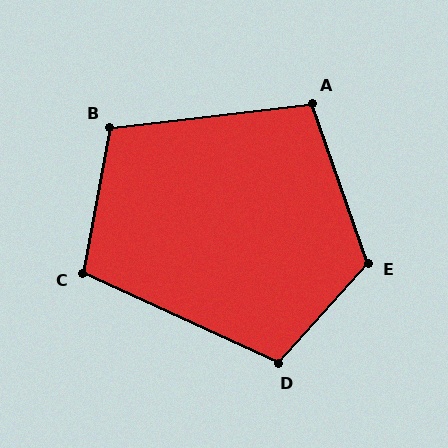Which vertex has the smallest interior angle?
A, at approximately 102 degrees.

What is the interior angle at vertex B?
Approximately 107 degrees (obtuse).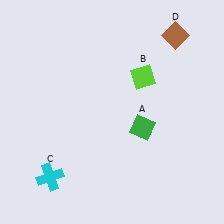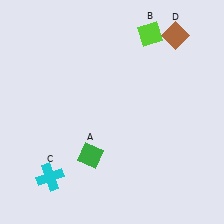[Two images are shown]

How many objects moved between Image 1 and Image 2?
2 objects moved between the two images.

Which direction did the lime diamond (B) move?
The lime diamond (B) moved up.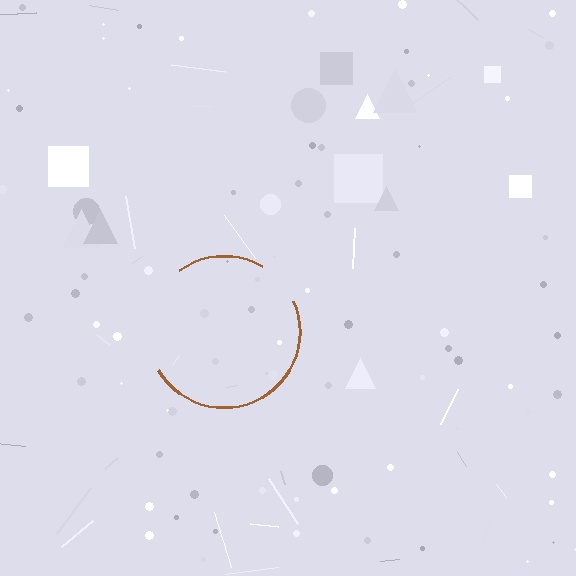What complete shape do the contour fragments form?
The contour fragments form a circle.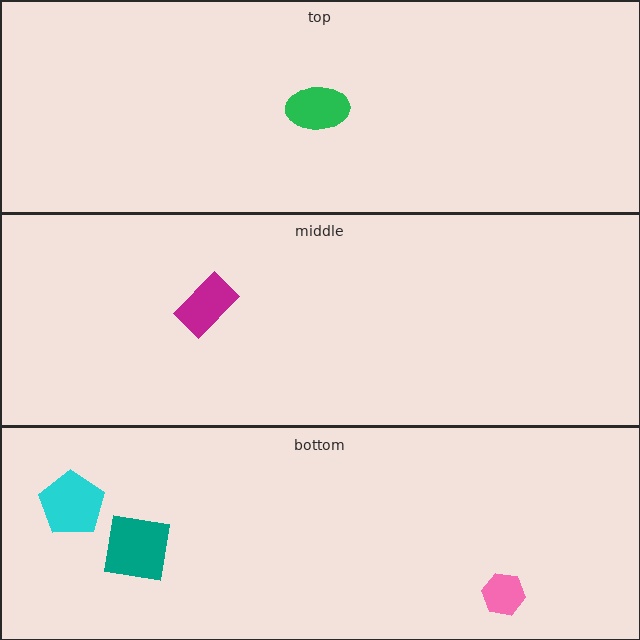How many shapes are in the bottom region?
3.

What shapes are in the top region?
The green ellipse.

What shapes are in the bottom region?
The cyan pentagon, the pink hexagon, the teal square.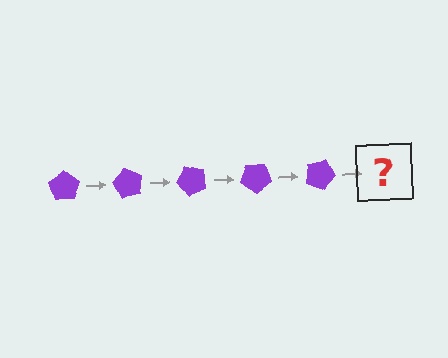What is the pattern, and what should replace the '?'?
The pattern is that the pentagon rotates 60 degrees each step. The '?' should be a purple pentagon rotated 300 degrees.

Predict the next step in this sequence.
The next step is a purple pentagon rotated 300 degrees.